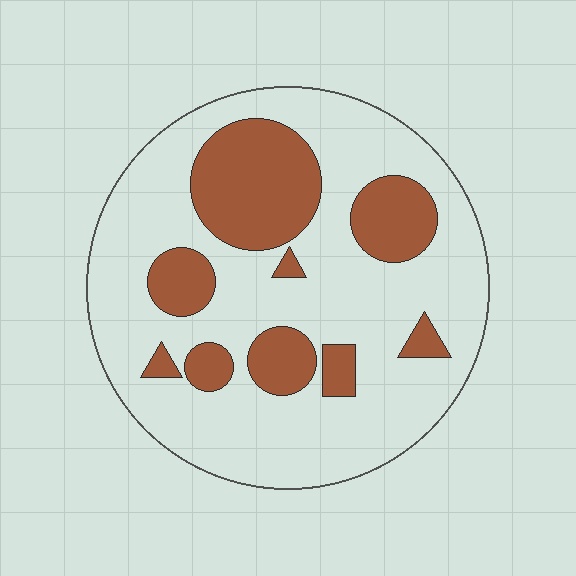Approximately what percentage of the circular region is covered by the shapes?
Approximately 25%.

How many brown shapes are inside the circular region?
9.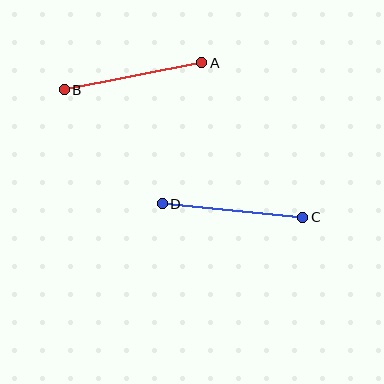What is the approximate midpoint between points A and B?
The midpoint is at approximately (133, 76) pixels.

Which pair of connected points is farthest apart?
Points C and D are farthest apart.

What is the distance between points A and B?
The distance is approximately 140 pixels.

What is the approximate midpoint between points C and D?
The midpoint is at approximately (232, 210) pixels.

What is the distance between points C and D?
The distance is approximately 141 pixels.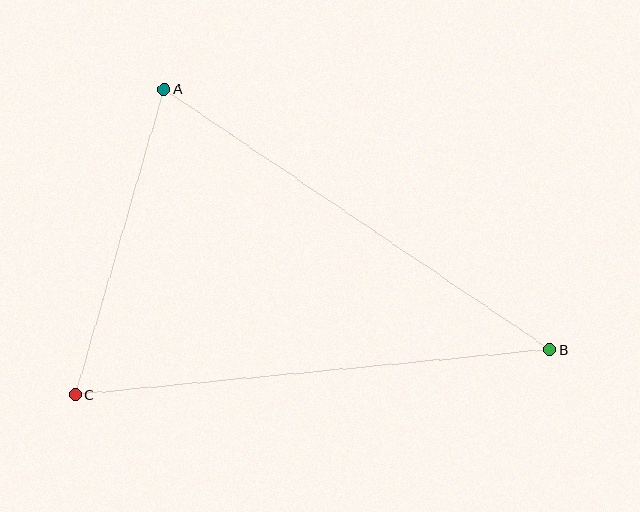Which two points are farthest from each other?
Points B and C are farthest from each other.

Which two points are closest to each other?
Points A and C are closest to each other.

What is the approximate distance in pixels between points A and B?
The distance between A and B is approximately 465 pixels.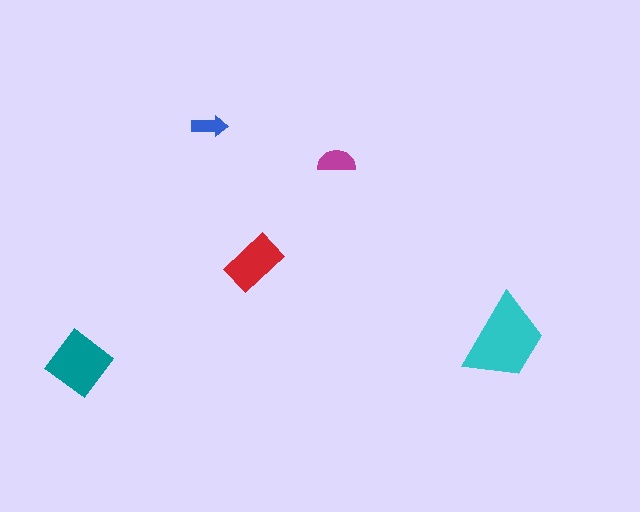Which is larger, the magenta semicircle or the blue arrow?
The magenta semicircle.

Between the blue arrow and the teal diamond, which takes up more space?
The teal diamond.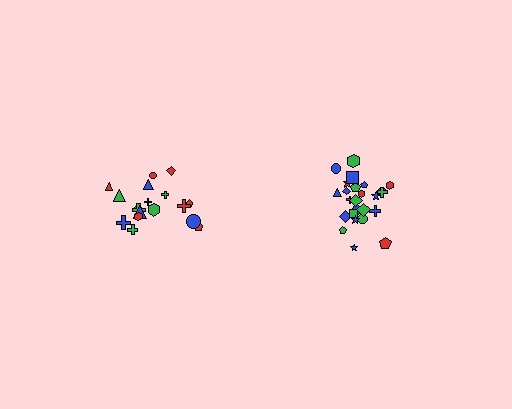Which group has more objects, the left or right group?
The right group.